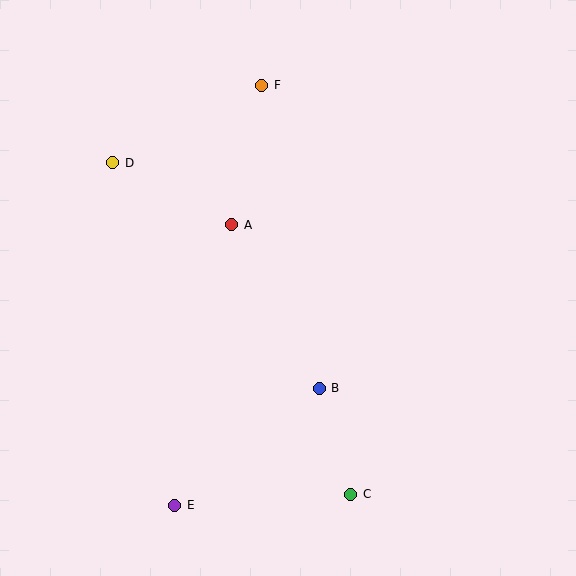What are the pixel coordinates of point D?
Point D is at (113, 163).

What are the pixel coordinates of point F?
Point F is at (262, 85).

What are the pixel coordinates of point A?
Point A is at (232, 225).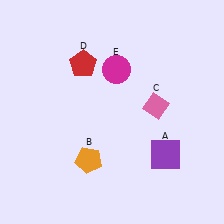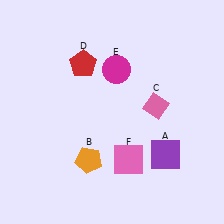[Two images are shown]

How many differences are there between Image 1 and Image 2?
There is 1 difference between the two images.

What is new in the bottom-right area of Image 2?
A pink square (F) was added in the bottom-right area of Image 2.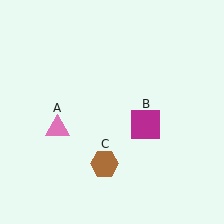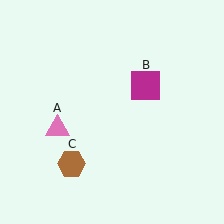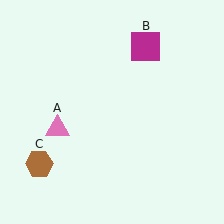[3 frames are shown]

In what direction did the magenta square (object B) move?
The magenta square (object B) moved up.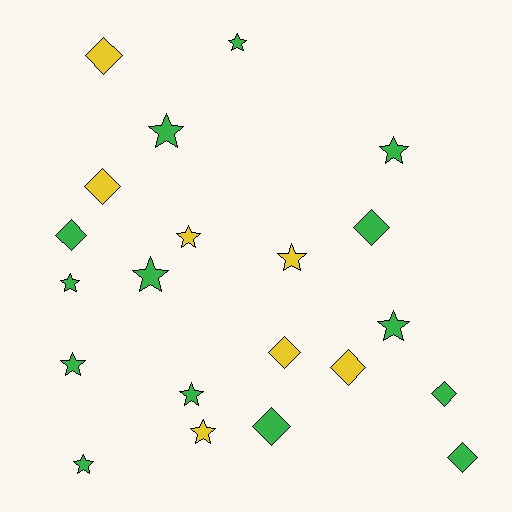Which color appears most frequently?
Green, with 14 objects.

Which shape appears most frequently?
Star, with 12 objects.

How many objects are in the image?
There are 21 objects.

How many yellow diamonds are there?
There are 4 yellow diamonds.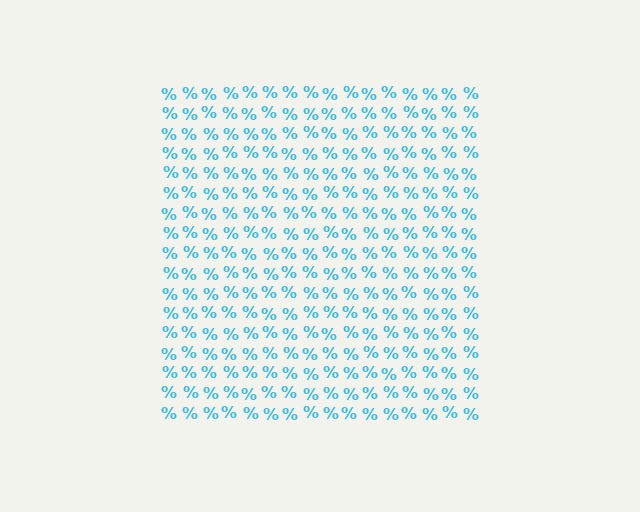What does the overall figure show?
The overall figure shows a square.